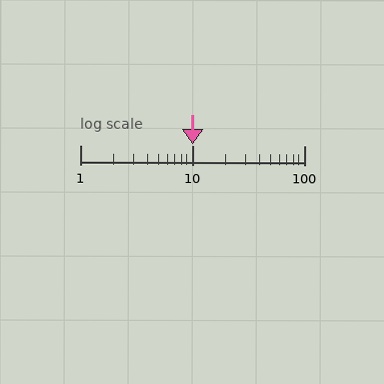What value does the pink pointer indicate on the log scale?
The pointer indicates approximately 10.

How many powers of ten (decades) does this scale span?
The scale spans 2 decades, from 1 to 100.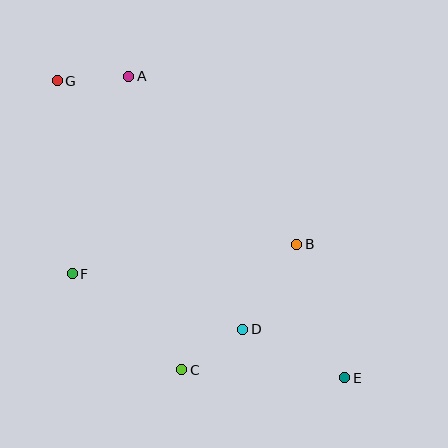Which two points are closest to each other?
Points A and G are closest to each other.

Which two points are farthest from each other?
Points E and G are farthest from each other.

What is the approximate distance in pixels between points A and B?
The distance between A and B is approximately 238 pixels.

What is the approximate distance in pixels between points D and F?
The distance between D and F is approximately 179 pixels.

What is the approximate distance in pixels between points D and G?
The distance between D and G is approximately 310 pixels.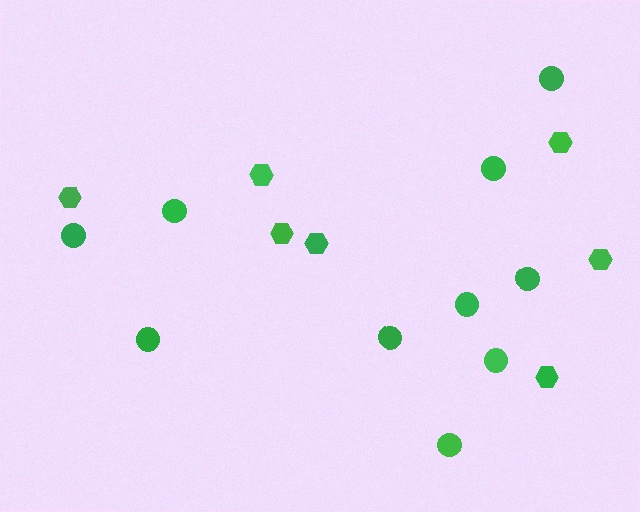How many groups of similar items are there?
There are 2 groups: one group of circles (10) and one group of hexagons (7).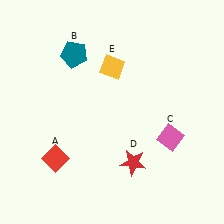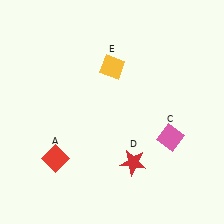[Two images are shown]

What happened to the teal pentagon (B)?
The teal pentagon (B) was removed in Image 2. It was in the top-left area of Image 1.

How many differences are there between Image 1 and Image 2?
There is 1 difference between the two images.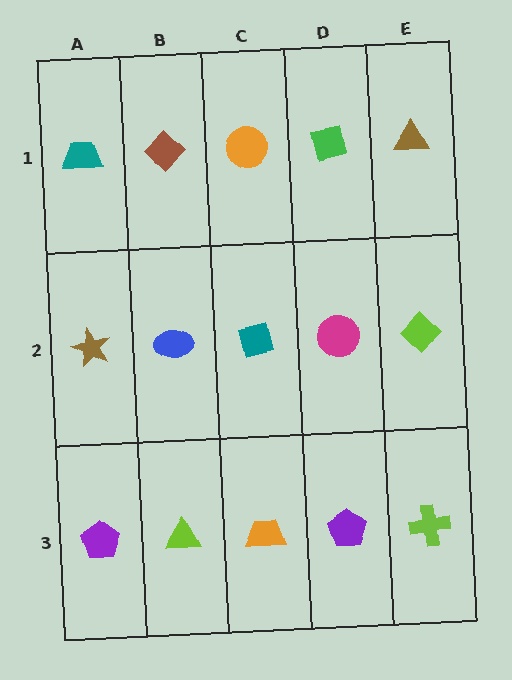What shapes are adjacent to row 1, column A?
A brown star (row 2, column A), a brown diamond (row 1, column B).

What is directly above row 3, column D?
A magenta circle.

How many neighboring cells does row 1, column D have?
3.